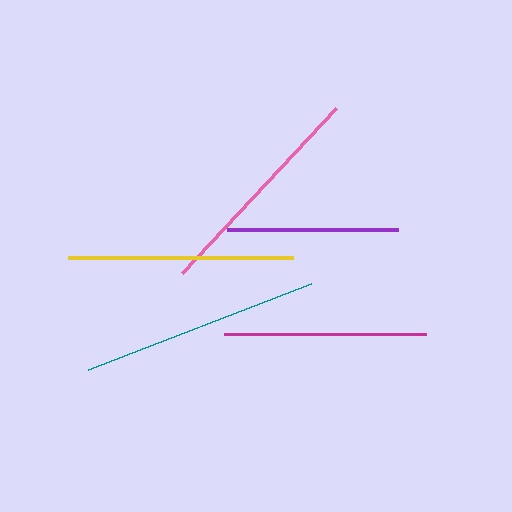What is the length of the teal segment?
The teal segment is approximately 239 pixels long.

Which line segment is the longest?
The teal line is the longest at approximately 239 pixels.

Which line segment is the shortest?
The purple line is the shortest at approximately 171 pixels.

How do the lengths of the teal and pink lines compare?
The teal and pink lines are approximately the same length.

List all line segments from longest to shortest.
From longest to shortest: teal, pink, yellow, magenta, purple.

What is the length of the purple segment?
The purple segment is approximately 171 pixels long.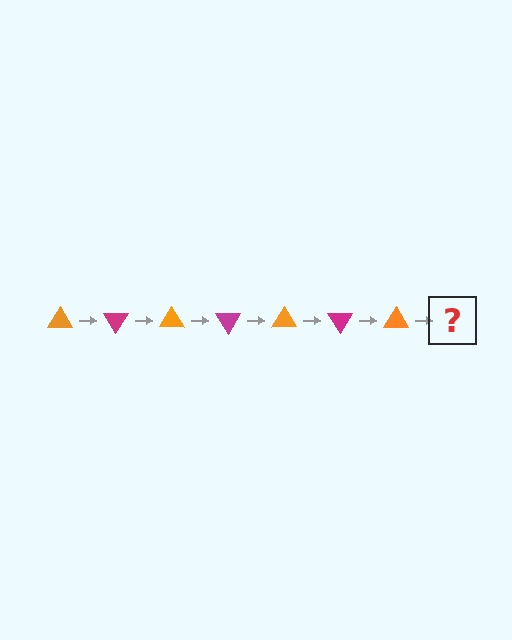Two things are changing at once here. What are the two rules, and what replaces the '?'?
The two rules are that it rotates 60 degrees each step and the color cycles through orange and magenta. The '?' should be a magenta triangle, rotated 420 degrees from the start.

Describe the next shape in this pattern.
It should be a magenta triangle, rotated 420 degrees from the start.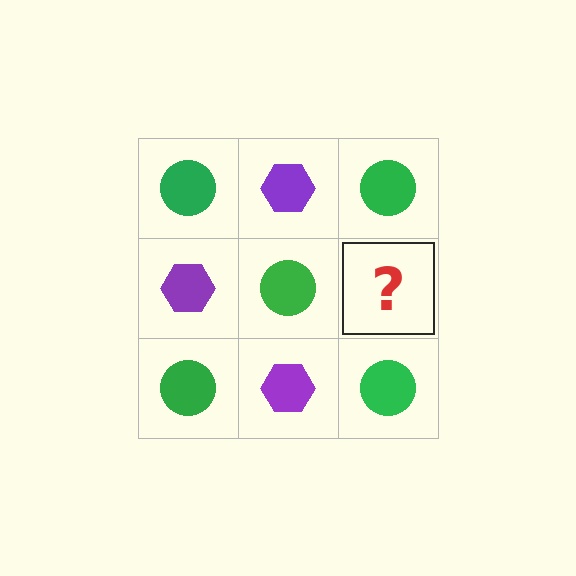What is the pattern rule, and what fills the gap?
The rule is that it alternates green circle and purple hexagon in a checkerboard pattern. The gap should be filled with a purple hexagon.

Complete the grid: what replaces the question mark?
The question mark should be replaced with a purple hexagon.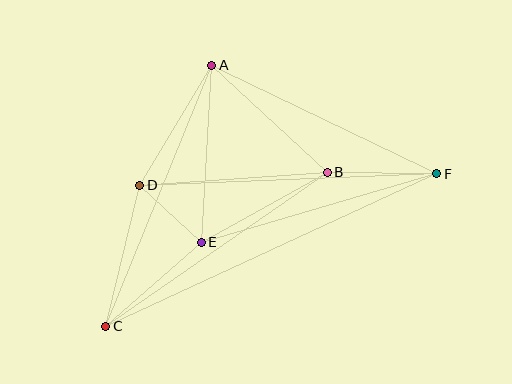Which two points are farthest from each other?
Points C and F are farthest from each other.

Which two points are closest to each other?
Points D and E are closest to each other.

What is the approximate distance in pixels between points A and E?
The distance between A and E is approximately 177 pixels.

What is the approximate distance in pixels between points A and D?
The distance between A and D is approximately 140 pixels.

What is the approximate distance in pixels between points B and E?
The distance between B and E is approximately 144 pixels.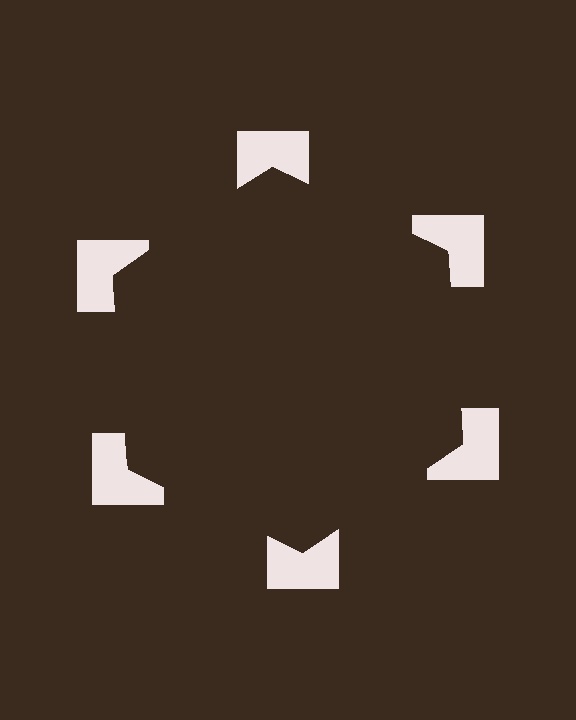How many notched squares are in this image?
There are 6 — one at each vertex of the illusory hexagon.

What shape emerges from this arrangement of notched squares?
An illusory hexagon — its edges are inferred from the aligned wedge cuts in the notched squares, not physically drawn.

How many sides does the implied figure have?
6 sides.